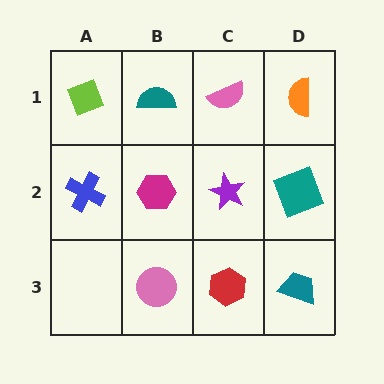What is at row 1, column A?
A lime diamond.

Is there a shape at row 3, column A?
No, that cell is empty.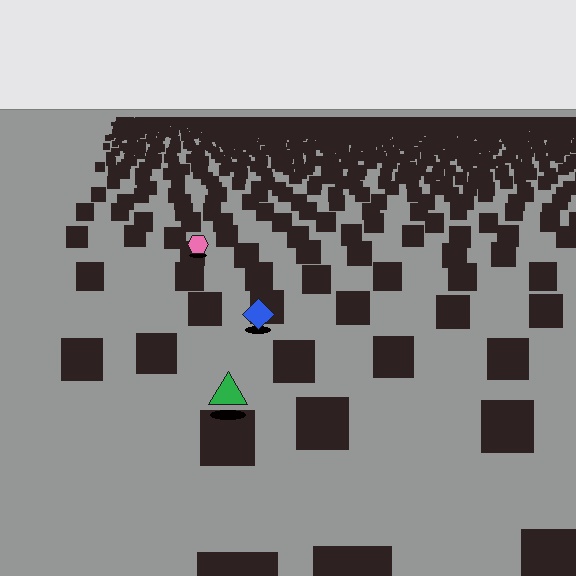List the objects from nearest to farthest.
From nearest to farthest: the green triangle, the blue diamond, the pink hexagon.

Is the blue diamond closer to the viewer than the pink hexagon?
Yes. The blue diamond is closer — you can tell from the texture gradient: the ground texture is coarser near it.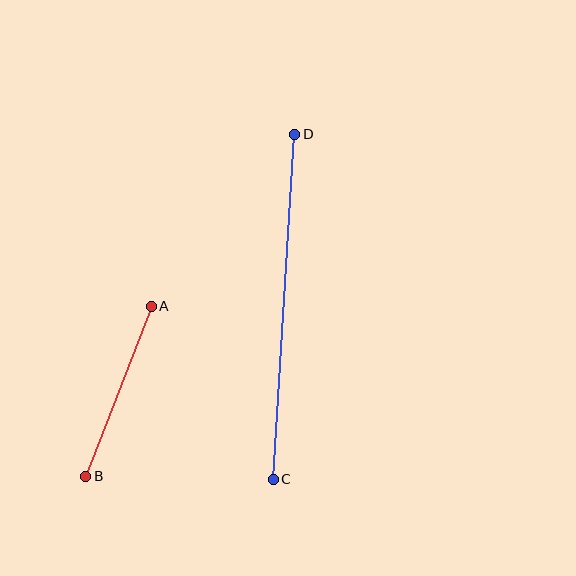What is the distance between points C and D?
The distance is approximately 346 pixels.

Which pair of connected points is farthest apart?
Points C and D are farthest apart.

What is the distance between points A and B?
The distance is approximately 182 pixels.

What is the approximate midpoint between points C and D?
The midpoint is at approximately (284, 307) pixels.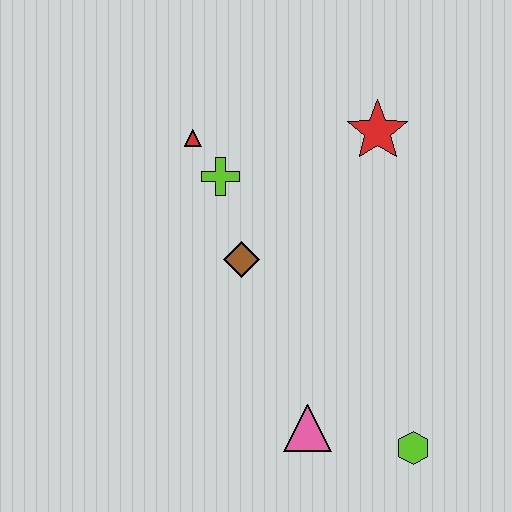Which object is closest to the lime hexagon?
The pink triangle is closest to the lime hexagon.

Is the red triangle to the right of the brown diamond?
No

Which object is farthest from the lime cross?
The lime hexagon is farthest from the lime cross.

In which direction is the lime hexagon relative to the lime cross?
The lime hexagon is below the lime cross.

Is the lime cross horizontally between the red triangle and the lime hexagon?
Yes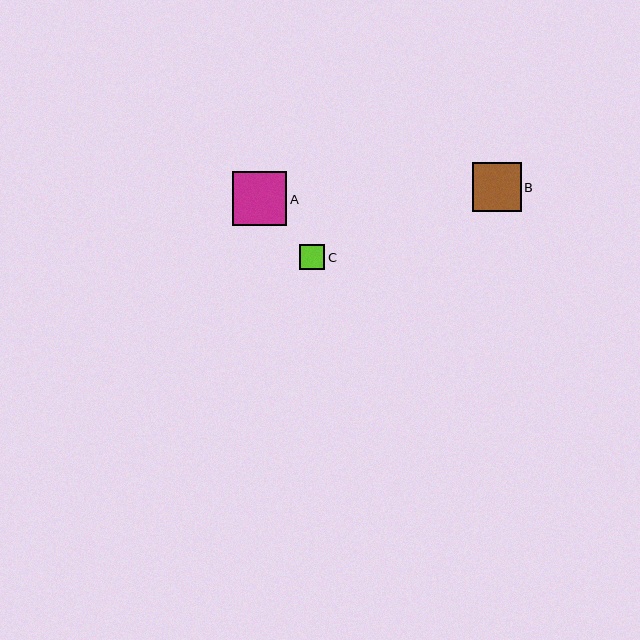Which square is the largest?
Square A is the largest with a size of approximately 54 pixels.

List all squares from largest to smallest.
From largest to smallest: A, B, C.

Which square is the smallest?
Square C is the smallest with a size of approximately 25 pixels.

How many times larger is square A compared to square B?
Square A is approximately 1.1 times the size of square B.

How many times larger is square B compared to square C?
Square B is approximately 2.0 times the size of square C.